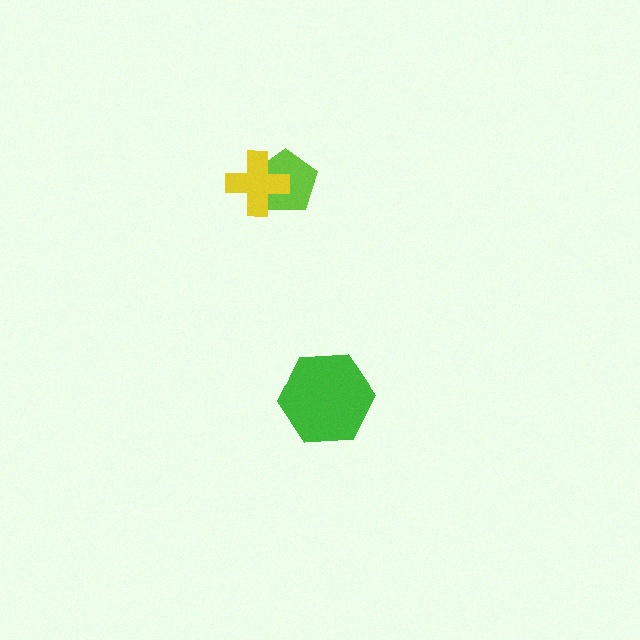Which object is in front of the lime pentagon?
The yellow cross is in front of the lime pentagon.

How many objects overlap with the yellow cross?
1 object overlaps with the yellow cross.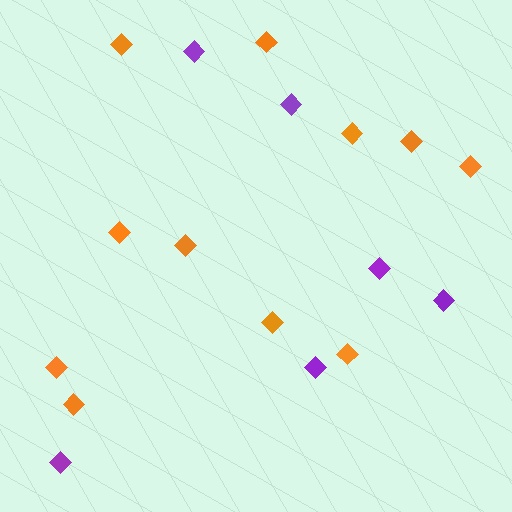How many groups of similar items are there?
There are 2 groups: one group of orange diamonds (11) and one group of purple diamonds (6).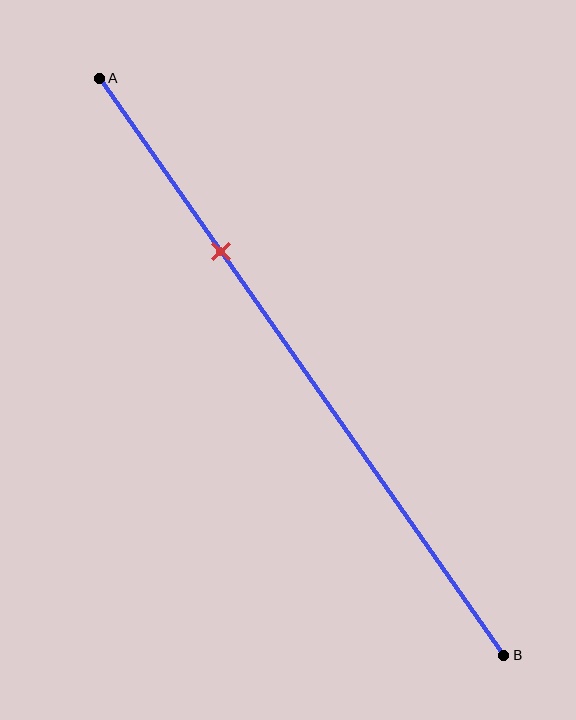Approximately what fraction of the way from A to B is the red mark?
The red mark is approximately 30% of the way from A to B.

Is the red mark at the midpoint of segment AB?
No, the mark is at about 30% from A, not at the 50% midpoint.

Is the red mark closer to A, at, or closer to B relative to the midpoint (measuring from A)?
The red mark is closer to point A than the midpoint of segment AB.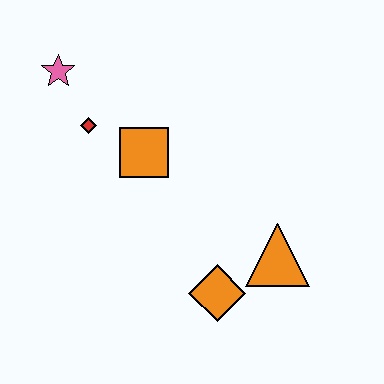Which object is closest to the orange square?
The red diamond is closest to the orange square.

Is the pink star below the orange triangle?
No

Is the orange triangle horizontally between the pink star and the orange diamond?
No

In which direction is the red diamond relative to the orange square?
The red diamond is to the left of the orange square.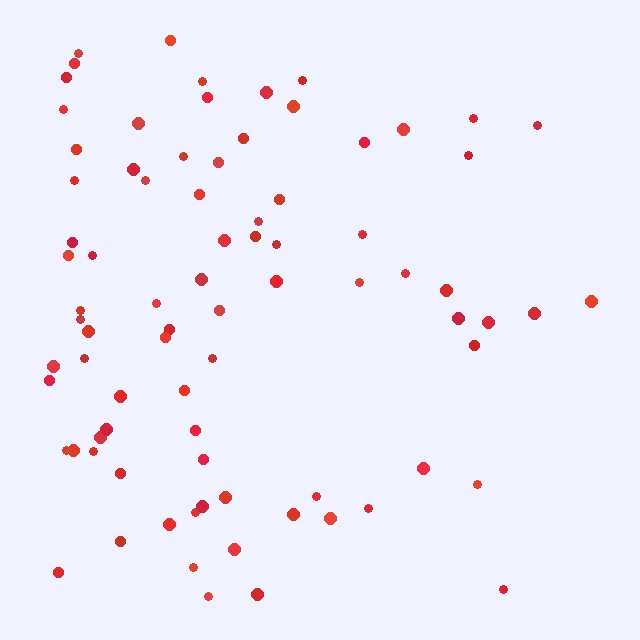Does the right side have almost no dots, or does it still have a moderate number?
Still a moderate number, just noticeably fewer than the left.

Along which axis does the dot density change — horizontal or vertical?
Horizontal.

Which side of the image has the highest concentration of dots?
The left.